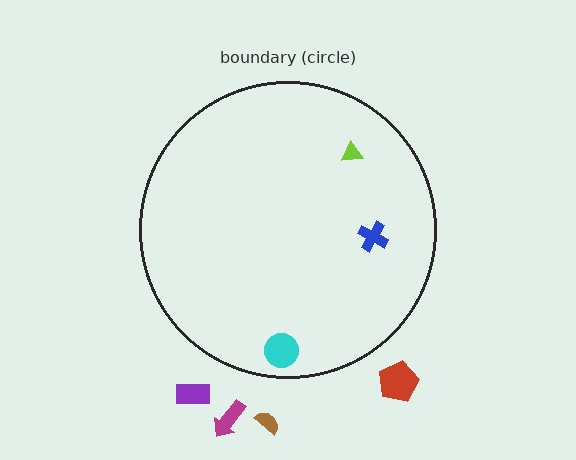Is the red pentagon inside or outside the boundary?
Outside.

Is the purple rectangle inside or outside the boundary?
Outside.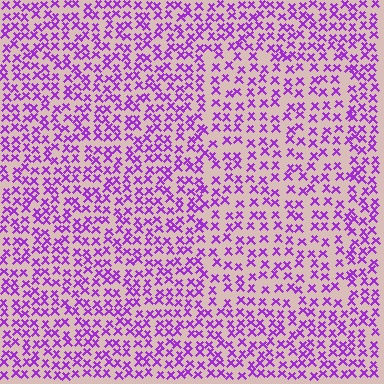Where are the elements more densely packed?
The elements are more densely packed outside the rectangle boundary.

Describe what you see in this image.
The image contains small purple elements arranged at two different densities. A rectangle-shaped region is visible where the elements are less densely packed than the surrounding area.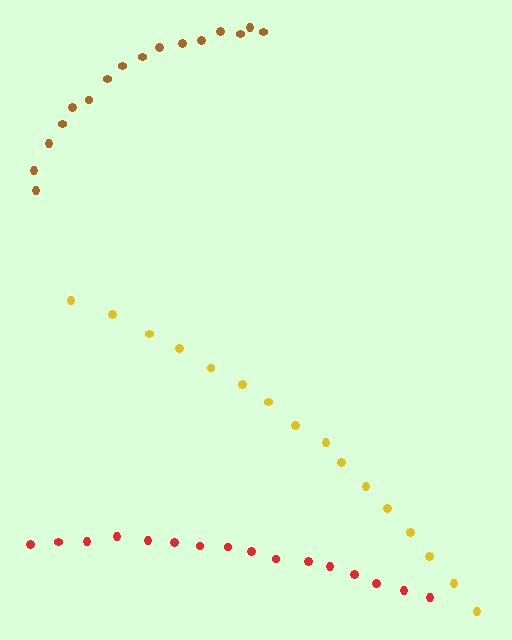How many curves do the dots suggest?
There are 3 distinct paths.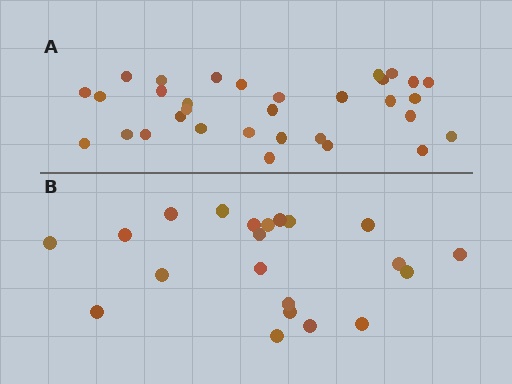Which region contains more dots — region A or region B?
Region A (the top region) has more dots.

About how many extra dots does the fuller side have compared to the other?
Region A has roughly 12 or so more dots than region B.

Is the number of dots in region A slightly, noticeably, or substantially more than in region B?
Region A has substantially more. The ratio is roughly 1.5 to 1.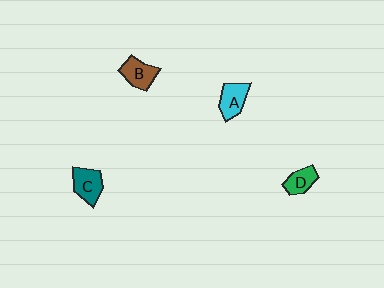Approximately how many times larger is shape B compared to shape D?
Approximately 1.2 times.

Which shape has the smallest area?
Shape D (green).